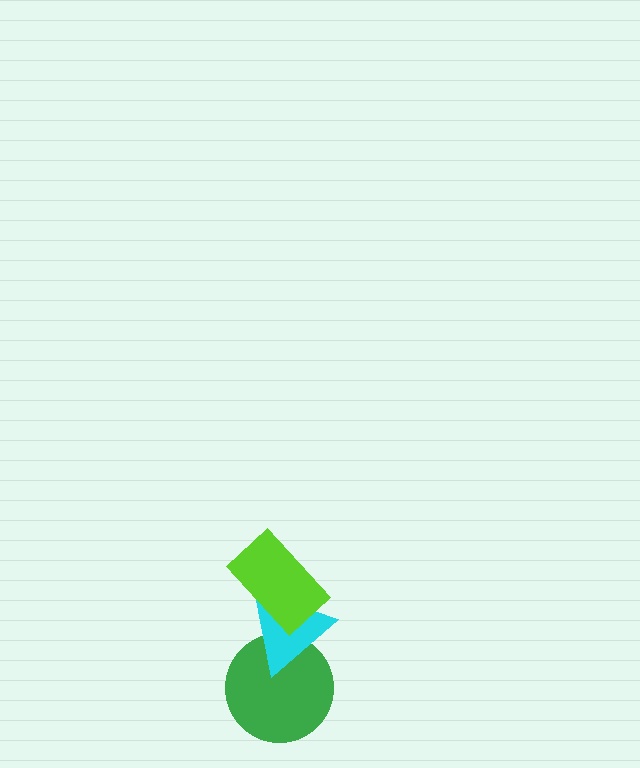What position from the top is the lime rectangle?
The lime rectangle is 1st from the top.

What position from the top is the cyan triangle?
The cyan triangle is 2nd from the top.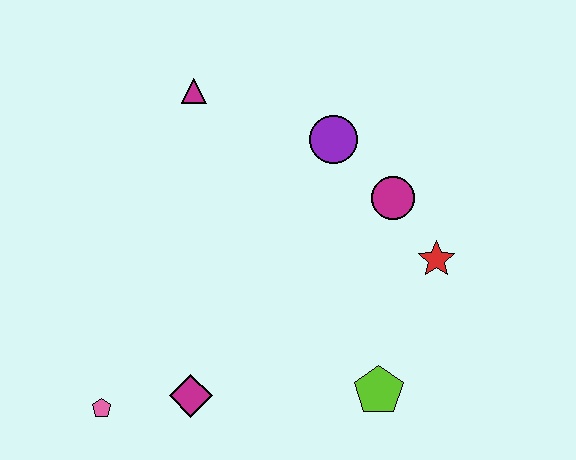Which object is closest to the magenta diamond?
The pink pentagon is closest to the magenta diamond.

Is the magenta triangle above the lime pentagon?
Yes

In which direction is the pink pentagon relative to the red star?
The pink pentagon is to the left of the red star.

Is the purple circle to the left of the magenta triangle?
No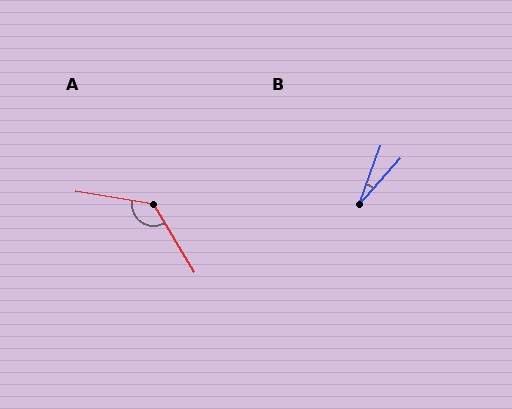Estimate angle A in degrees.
Approximately 131 degrees.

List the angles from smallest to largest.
B (21°), A (131°).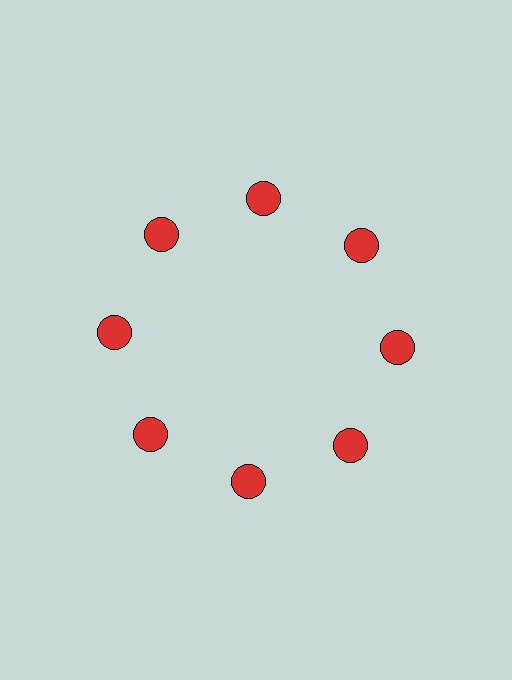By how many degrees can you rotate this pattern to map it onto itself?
The pattern maps onto itself every 45 degrees of rotation.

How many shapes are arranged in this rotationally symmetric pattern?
There are 8 shapes, arranged in 8 groups of 1.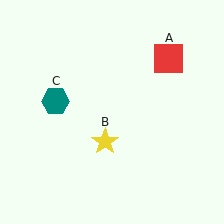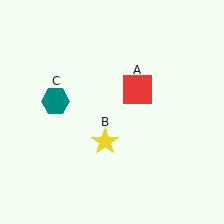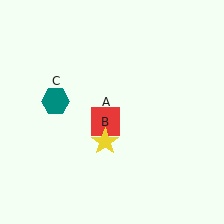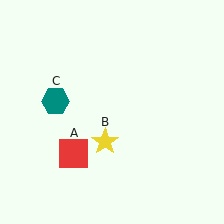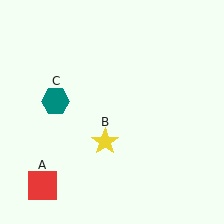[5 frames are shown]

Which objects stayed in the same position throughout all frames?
Yellow star (object B) and teal hexagon (object C) remained stationary.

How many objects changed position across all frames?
1 object changed position: red square (object A).